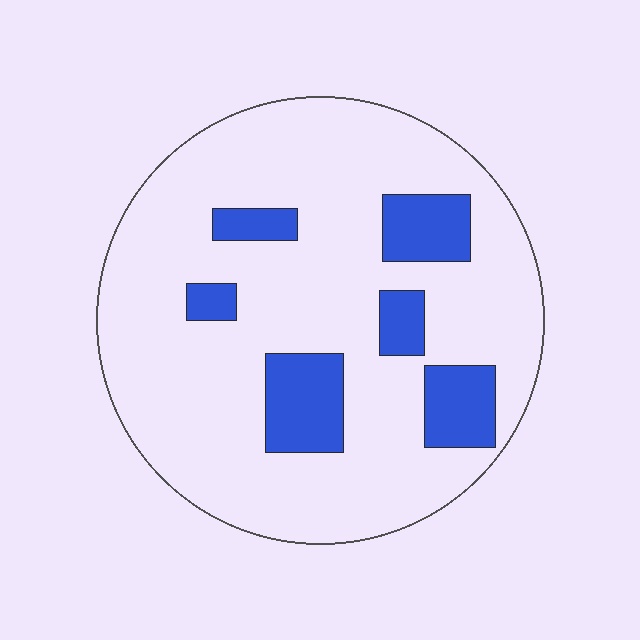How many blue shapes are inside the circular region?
6.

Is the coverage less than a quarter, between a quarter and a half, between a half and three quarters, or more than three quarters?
Less than a quarter.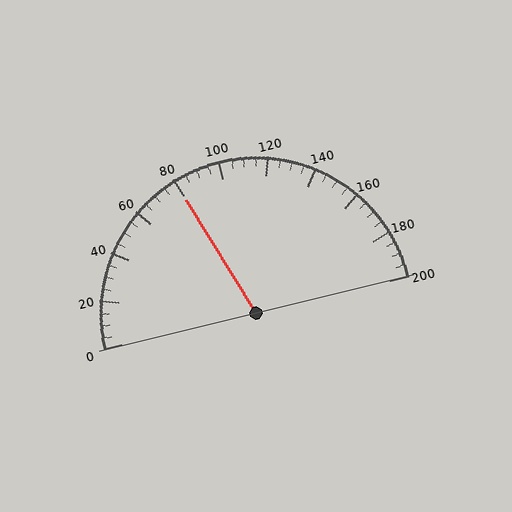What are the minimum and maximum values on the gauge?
The gauge ranges from 0 to 200.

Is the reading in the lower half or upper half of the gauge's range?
The reading is in the lower half of the range (0 to 200).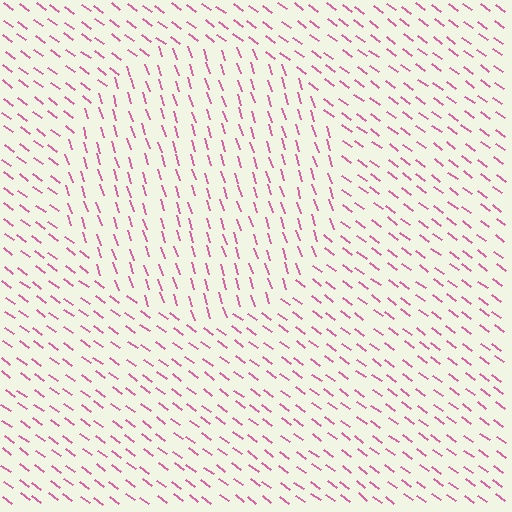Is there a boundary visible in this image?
Yes, there is a texture boundary formed by a change in line orientation.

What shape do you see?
I see a circle.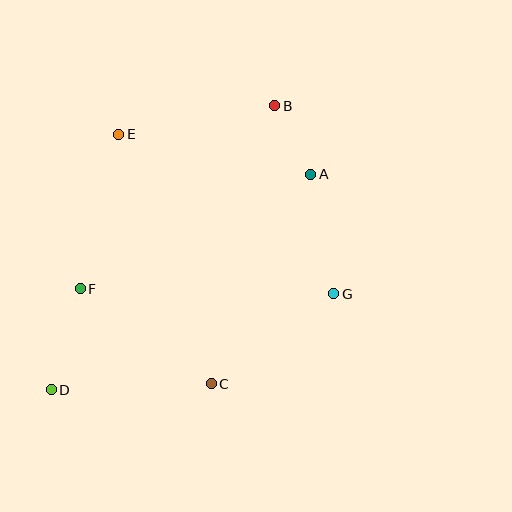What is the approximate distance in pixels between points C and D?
The distance between C and D is approximately 160 pixels.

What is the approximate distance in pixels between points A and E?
The distance between A and E is approximately 196 pixels.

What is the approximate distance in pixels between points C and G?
The distance between C and G is approximately 152 pixels.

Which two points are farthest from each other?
Points B and D are farthest from each other.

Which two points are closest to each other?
Points A and B are closest to each other.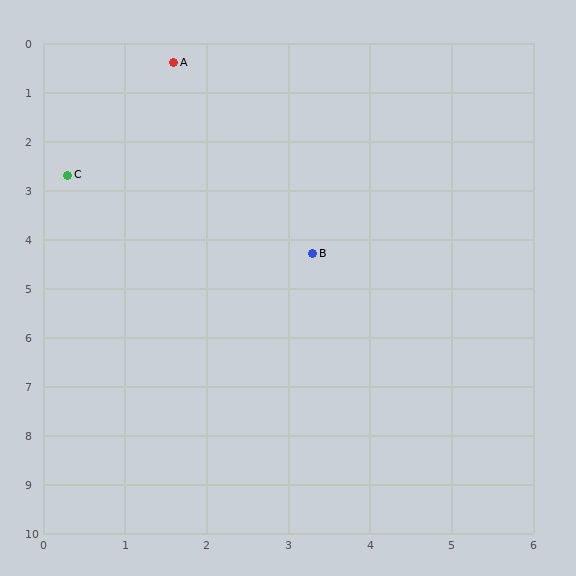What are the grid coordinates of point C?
Point C is at approximately (0.3, 2.7).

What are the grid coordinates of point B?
Point B is at approximately (3.3, 4.3).